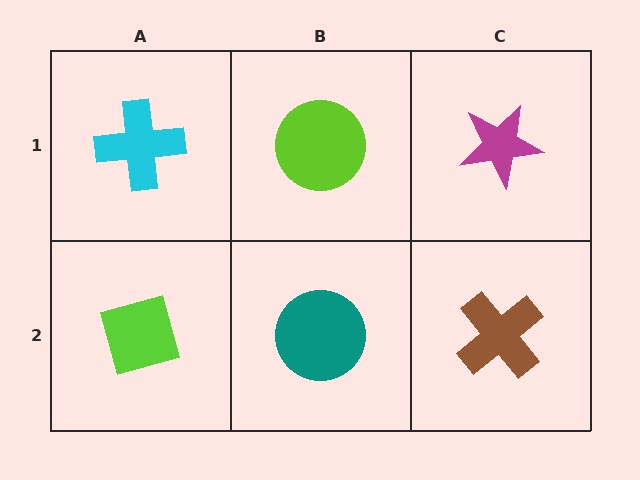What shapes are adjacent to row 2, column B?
A lime circle (row 1, column B), a lime diamond (row 2, column A), a brown cross (row 2, column C).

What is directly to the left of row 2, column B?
A lime diamond.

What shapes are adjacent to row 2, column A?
A cyan cross (row 1, column A), a teal circle (row 2, column B).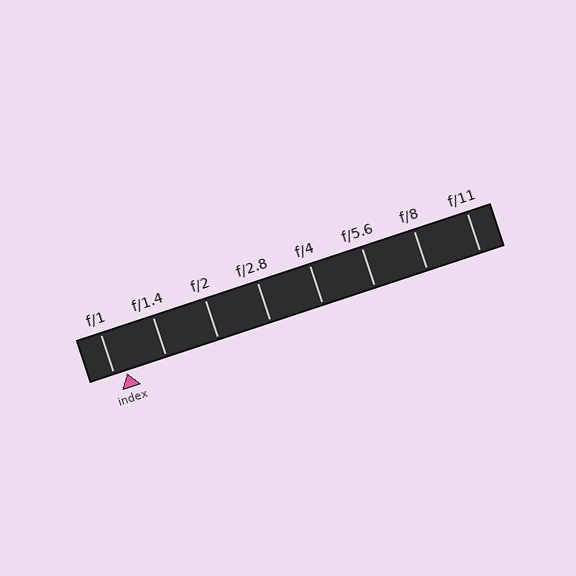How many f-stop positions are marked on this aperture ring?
There are 8 f-stop positions marked.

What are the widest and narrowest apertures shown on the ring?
The widest aperture shown is f/1 and the narrowest is f/11.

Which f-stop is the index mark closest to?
The index mark is closest to f/1.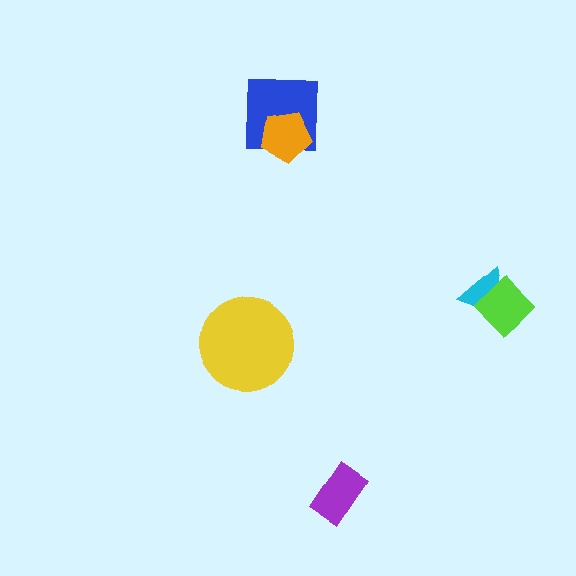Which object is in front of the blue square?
The orange pentagon is in front of the blue square.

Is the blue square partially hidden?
Yes, it is partially covered by another shape.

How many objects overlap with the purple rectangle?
0 objects overlap with the purple rectangle.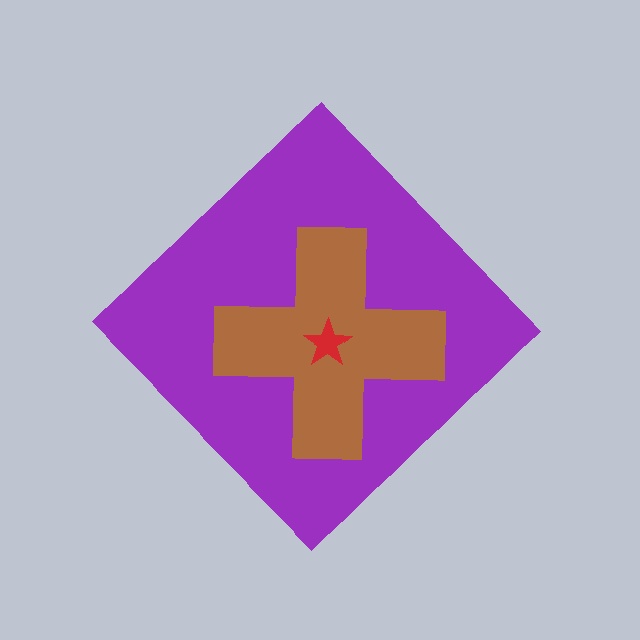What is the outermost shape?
The purple diamond.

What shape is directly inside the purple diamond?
The brown cross.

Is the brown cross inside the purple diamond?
Yes.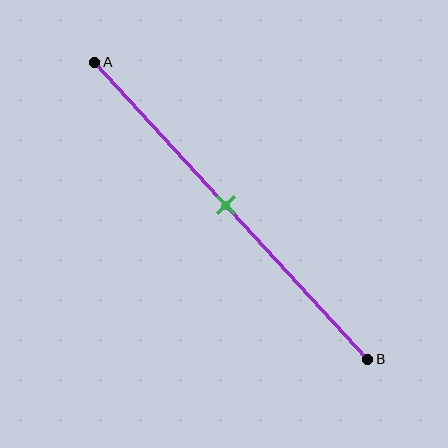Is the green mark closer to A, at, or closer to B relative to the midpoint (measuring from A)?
The green mark is approximately at the midpoint of segment AB.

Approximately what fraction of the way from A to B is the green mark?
The green mark is approximately 50% of the way from A to B.